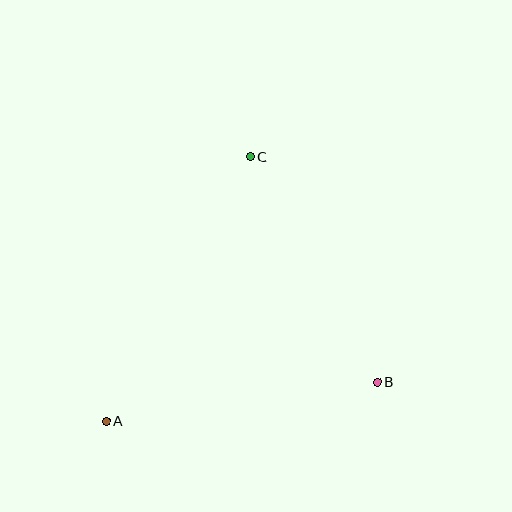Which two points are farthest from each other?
Points A and C are farthest from each other.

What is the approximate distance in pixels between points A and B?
The distance between A and B is approximately 274 pixels.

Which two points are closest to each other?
Points B and C are closest to each other.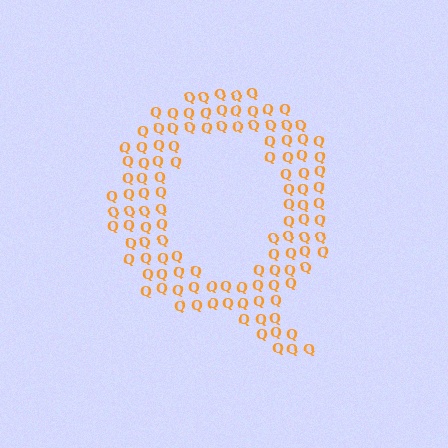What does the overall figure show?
The overall figure shows the letter Q.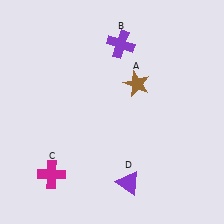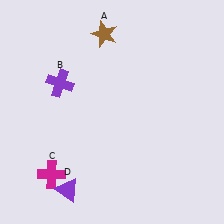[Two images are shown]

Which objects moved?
The objects that moved are: the brown star (A), the purple cross (B), the purple triangle (D).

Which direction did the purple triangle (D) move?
The purple triangle (D) moved left.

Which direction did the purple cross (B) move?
The purple cross (B) moved left.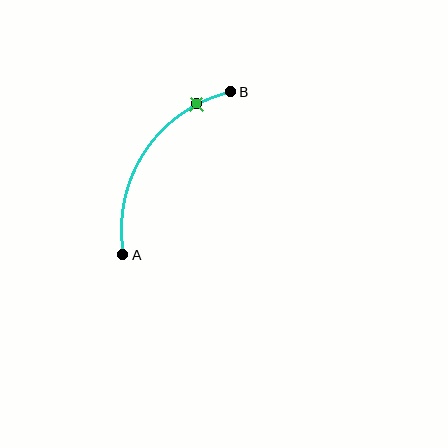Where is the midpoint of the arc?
The arc midpoint is the point on the curve farthest from the straight line joining A and B. It sits to the left of that line.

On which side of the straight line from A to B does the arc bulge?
The arc bulges to the left of the straight line connecting A and B.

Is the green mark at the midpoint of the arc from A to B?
No. The green mark lies on the arc but is closer to endpoint B. The arc midpoint would be at the point on the curve equidistant along the arc from both A and B.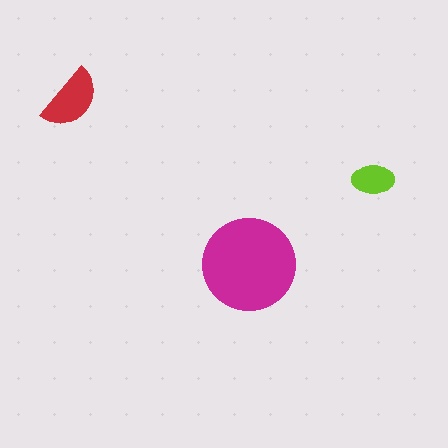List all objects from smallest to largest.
The lime ellipse, the red semicircle, the magenta circle.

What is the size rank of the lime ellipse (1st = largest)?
3rd.